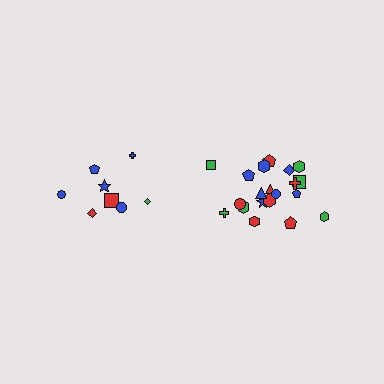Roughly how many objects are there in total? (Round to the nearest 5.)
Roughly 30 objects in total.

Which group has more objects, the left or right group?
The right group.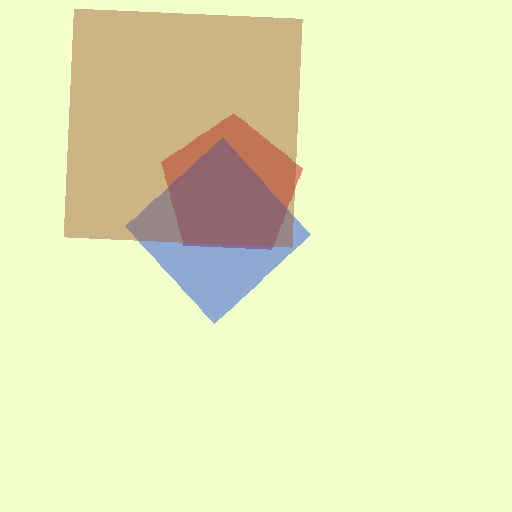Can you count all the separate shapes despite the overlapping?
Yes, there are 3 separate shapes.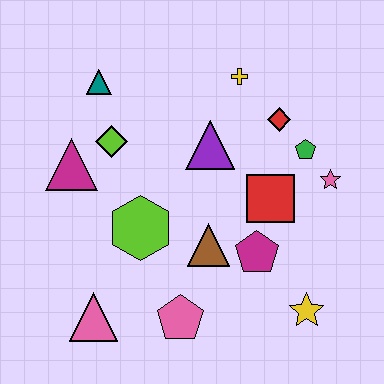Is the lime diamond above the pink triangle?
Yes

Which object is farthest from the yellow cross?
The pink triangle is farthest from the yellow cross.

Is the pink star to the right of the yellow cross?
Yes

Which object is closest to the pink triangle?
The pink pentagon is closest to the pink triangle.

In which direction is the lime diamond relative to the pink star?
The lime diamond is to the left of the pink star.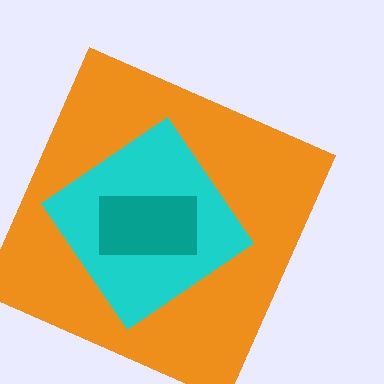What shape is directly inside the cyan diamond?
The teal rectangle.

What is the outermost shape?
The orange square.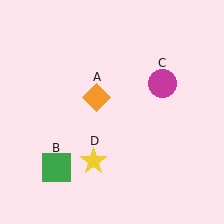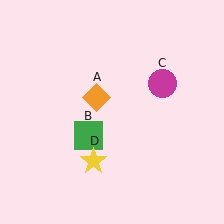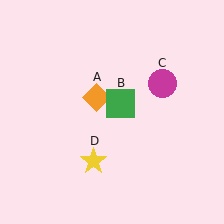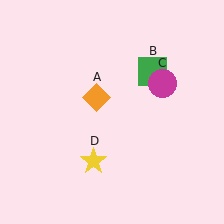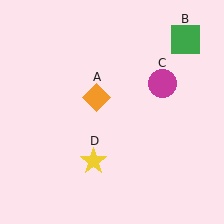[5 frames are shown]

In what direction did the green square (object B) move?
The green square (object B) moved up and to the right.